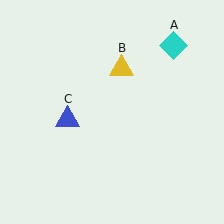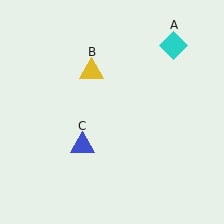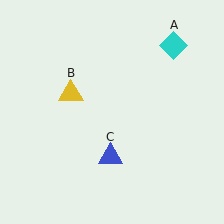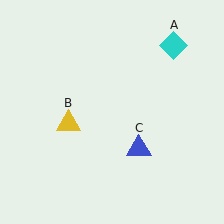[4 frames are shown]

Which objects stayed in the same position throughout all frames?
Cyan diamond (object A) remained stationary.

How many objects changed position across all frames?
2 objects changed position: yellow triangle (object B), blue triangle (object C).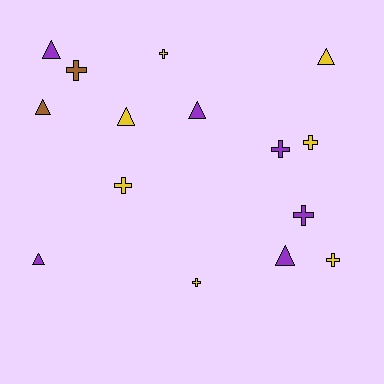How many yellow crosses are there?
There are 5 yellow crosses.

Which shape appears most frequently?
Cross, with 8 objects.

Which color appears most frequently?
Yellow, with 7 objects.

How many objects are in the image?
There are 15 objects.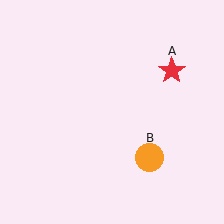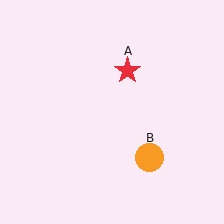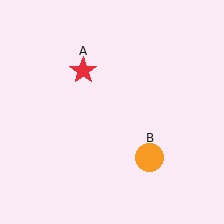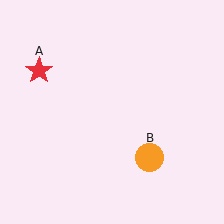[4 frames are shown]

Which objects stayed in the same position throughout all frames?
Orange circle (object B) remained stationary.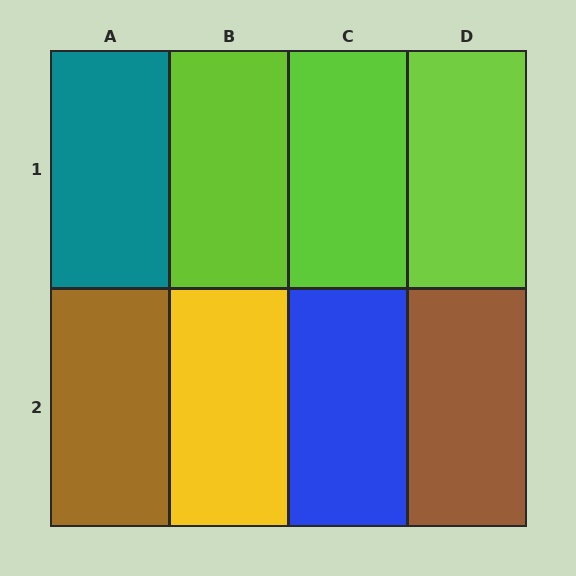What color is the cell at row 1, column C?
Lime.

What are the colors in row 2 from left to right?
Brown, yellow, blue, brown.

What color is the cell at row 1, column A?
Teal.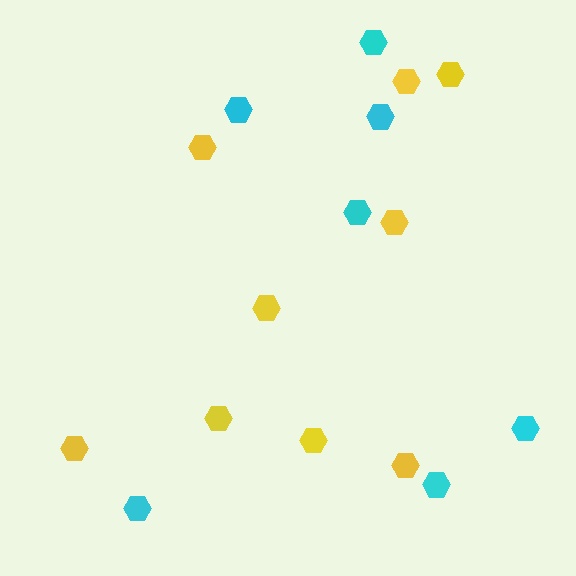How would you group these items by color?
There are 2 groups: one group of yellow hexagons (9) and one group of cyan hexagons (7).